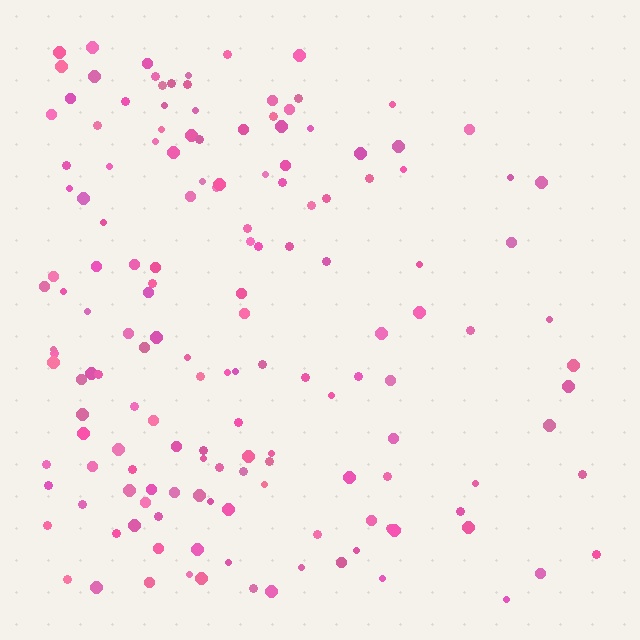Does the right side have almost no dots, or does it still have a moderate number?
Still a moderate number, just noticeably fewer than the left.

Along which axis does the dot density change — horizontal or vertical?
Horizontal.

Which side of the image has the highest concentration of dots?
The left.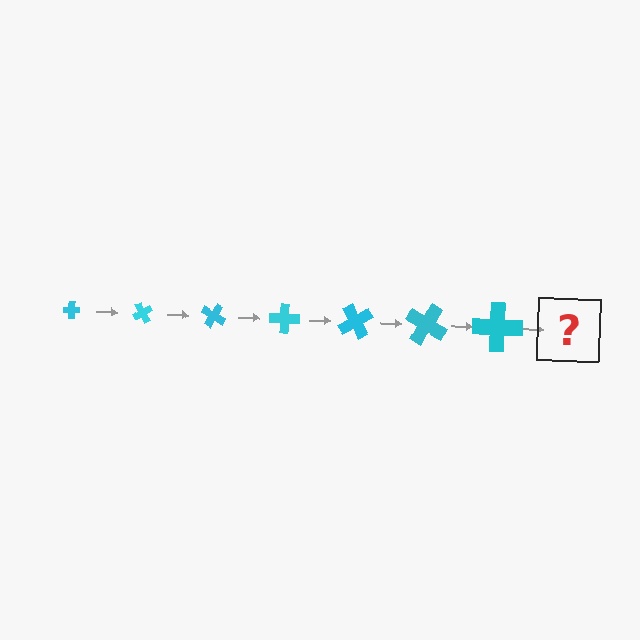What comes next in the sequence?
The next element should be a cross, larger than the previous one and rotated 420 degrees from the start.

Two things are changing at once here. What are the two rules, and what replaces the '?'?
The two rules are that the cross grows larger each step and it rotates 60 degrees each step. The '?' should be a cross, larger than the previous one and rotated 420 degrees from the start.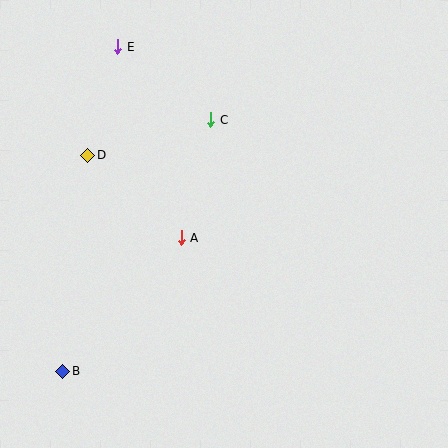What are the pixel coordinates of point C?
Point C is at (211, 120).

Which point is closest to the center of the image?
Point A at (181, 238) is closest to the center.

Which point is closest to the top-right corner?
Point C is closest to the top-right corner.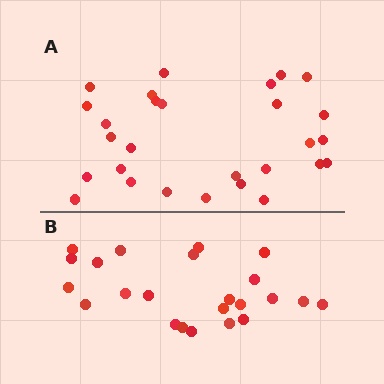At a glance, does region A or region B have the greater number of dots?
Region A (the top region) has more dots.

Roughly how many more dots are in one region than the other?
Region A has about 5 more dots than region B.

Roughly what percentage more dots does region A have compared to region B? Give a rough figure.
About 20% more.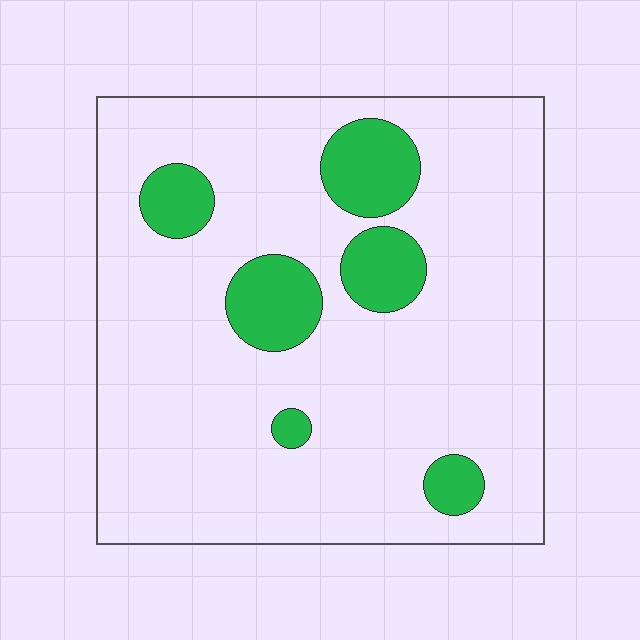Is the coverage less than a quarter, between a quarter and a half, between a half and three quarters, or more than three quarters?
Less than a quarter.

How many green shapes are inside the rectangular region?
6.